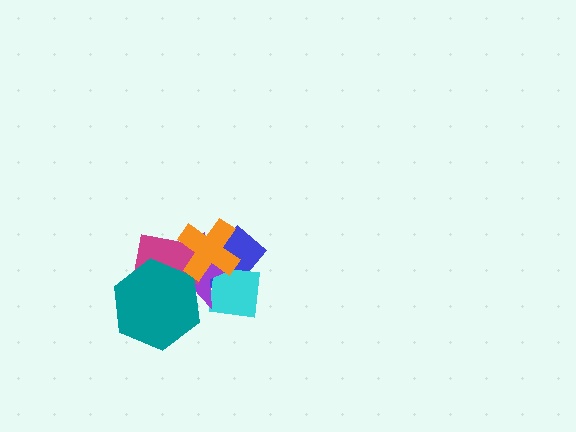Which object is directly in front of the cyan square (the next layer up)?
The purple star is directly in front of the cyan square.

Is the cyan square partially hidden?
Yes, it is partially covered by another shape.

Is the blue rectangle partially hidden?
Yes, it is partially covered by another shape.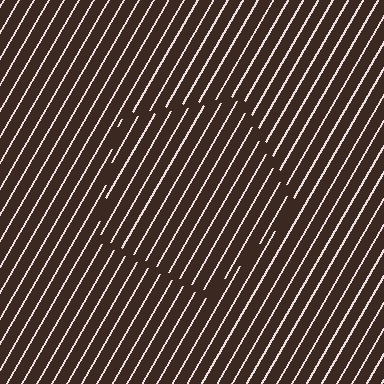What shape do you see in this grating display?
An illusory pentagon. The interior of the shape contains the same grating, shifted by half a period — the contour is defined by the phase discontinuity where line-ends from the inner and outer gratings abut.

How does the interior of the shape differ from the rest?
The interior of the shape contains the same grating, shifted by half a period — the contour is defined by the phase discontinuity where line-ends from the inner and outer gratings abut.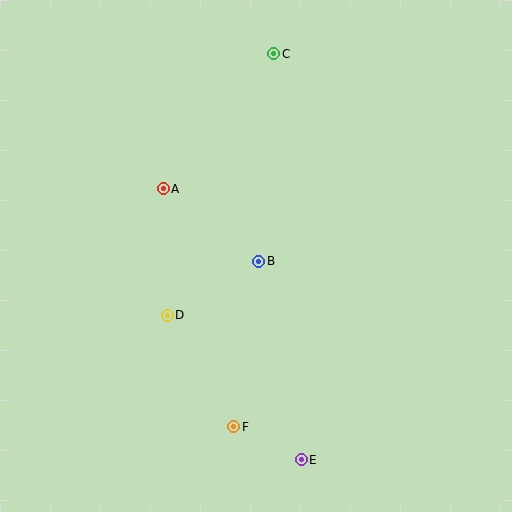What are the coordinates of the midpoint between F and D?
The midpoint between F and D is at (200, 371).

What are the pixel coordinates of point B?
Point B is at (259, 261).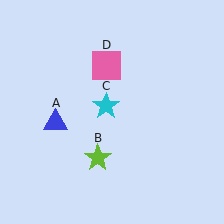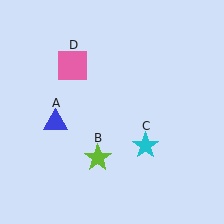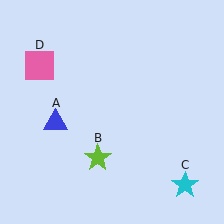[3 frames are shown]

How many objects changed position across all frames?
2 objects changed position: cyan star (object C), pink square (object D).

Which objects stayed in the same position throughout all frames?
Blue triangle (object A) and lime star (object B) remained stationary.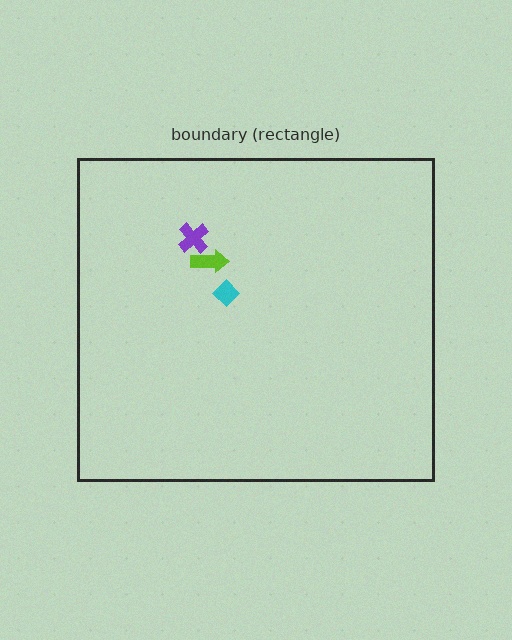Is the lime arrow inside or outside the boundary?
Inside.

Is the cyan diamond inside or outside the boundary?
Inside.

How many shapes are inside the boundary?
3 inside, 0 outside.